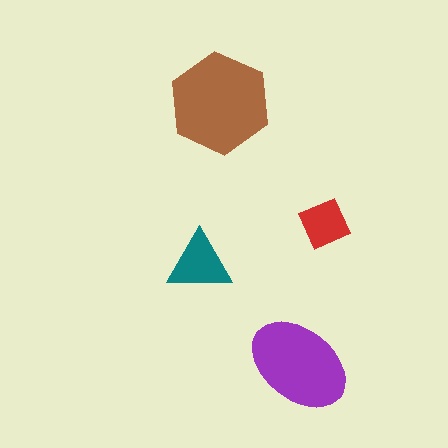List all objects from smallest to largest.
The red diamond, the teal triangle, the purple ellipse, the brown hexagon.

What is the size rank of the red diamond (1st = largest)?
4th.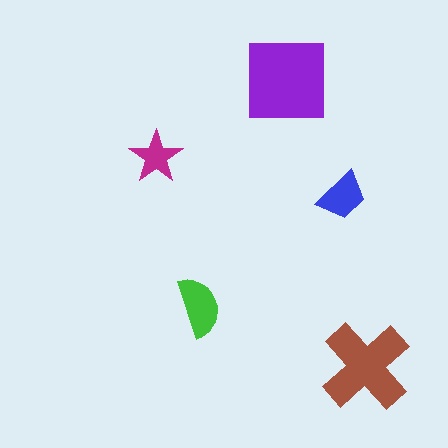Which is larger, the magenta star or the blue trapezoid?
The blue trapezoid.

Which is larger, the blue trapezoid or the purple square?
The purple square.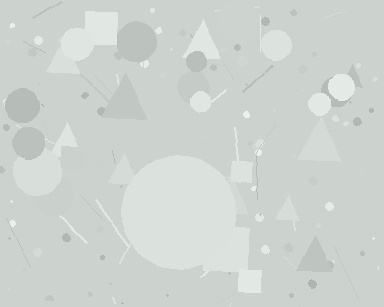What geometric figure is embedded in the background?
A circle is embedded in the background.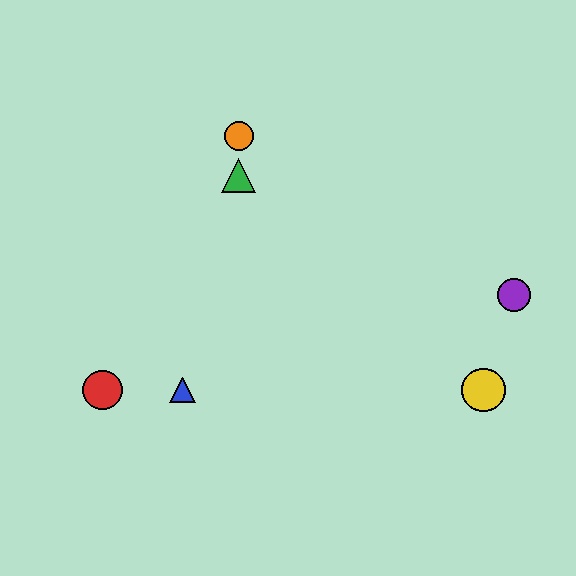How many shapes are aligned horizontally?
3 shapes (the red circle, the blue triangle, the yellow circle) are aligned horizontally.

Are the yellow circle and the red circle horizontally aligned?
Yes, both are at y≈390.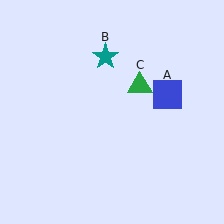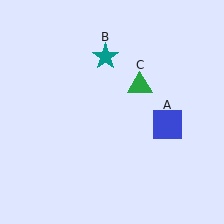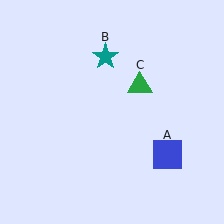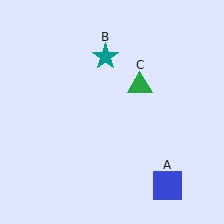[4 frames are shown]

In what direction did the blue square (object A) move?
The blue square (object A) moved down.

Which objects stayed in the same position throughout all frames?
Teal star (object B) and green triangle (object C) remained stationary.